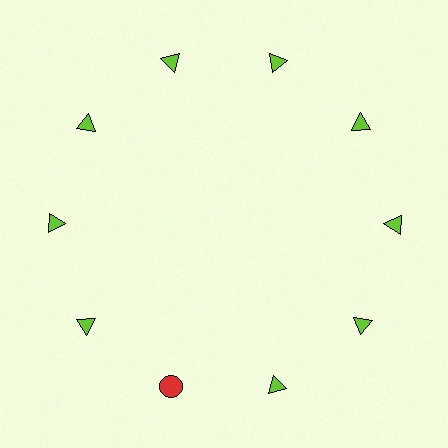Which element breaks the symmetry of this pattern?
The red circle at roughly the 7 o'clock position breaks the symmetry. All other shapes are lime triangles.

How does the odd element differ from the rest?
It differs in both color (red instead of lime) and shape (circle instead of triangle).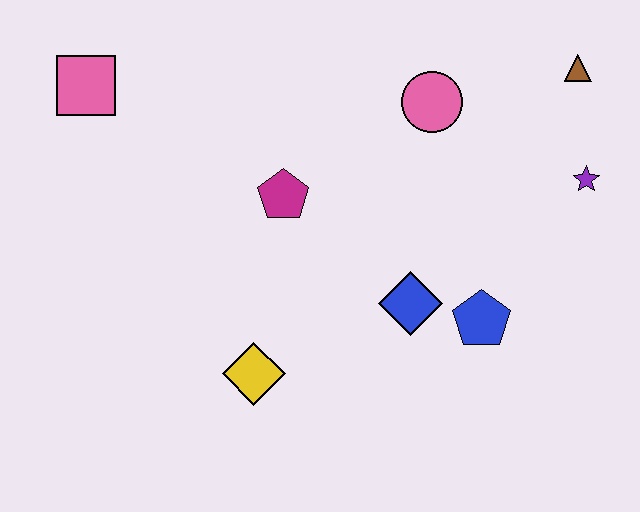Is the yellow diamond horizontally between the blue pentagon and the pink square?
Yes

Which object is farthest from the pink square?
The purple star is farthest from the pink square.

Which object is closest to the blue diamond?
The blue pentagon is closest to the blue diamond.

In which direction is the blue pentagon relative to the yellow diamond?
The blue pentagon is to the right of the yellow diamond.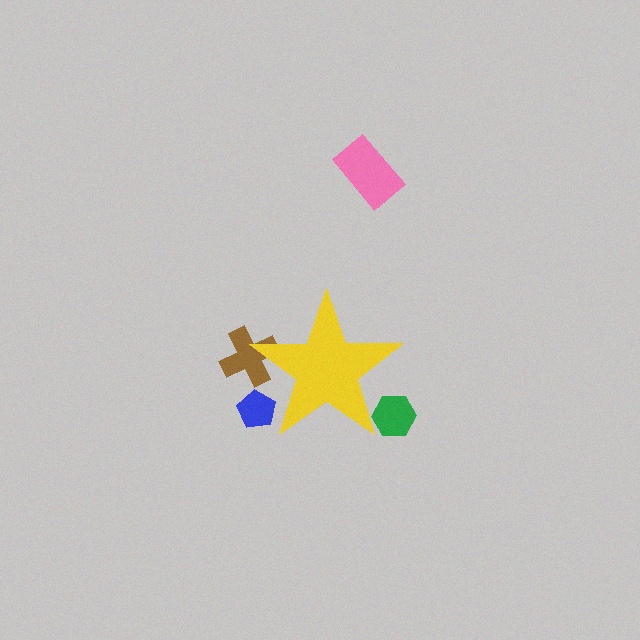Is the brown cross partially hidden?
Yes, the brown cross is partially hidden behind the yellow star.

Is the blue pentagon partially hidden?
Yes, the blue pentagon is partially hidden behind the yellow star.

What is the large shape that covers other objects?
A yellow star.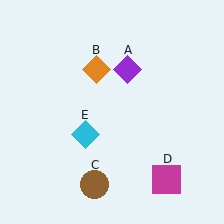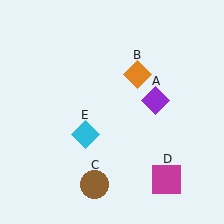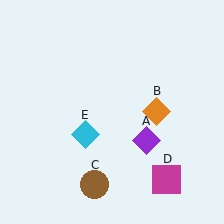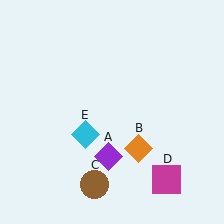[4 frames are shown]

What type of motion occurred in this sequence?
The purple diamond (object A), orange diamond (object B) rotated clockwise around the center of the scene.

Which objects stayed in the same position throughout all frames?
Brown circle (object C) and magenta square (object D) and cyan diamond (object E) remained stationary.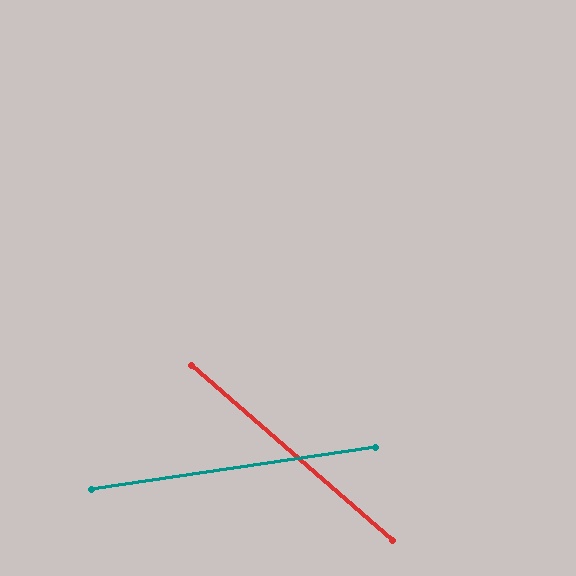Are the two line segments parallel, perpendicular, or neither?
Neither parallel nor perpendicular — they differ by about 49°.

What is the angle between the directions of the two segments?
Approximately 49 degrees.